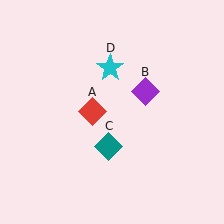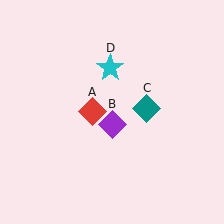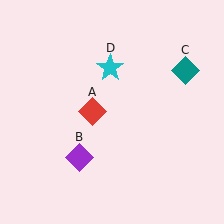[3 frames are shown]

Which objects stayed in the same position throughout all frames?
Red diamond (object A) and cyan star (object D) remained stationary.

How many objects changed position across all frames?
2 objects changed position: purple diamond (object B), teal diamond (object C).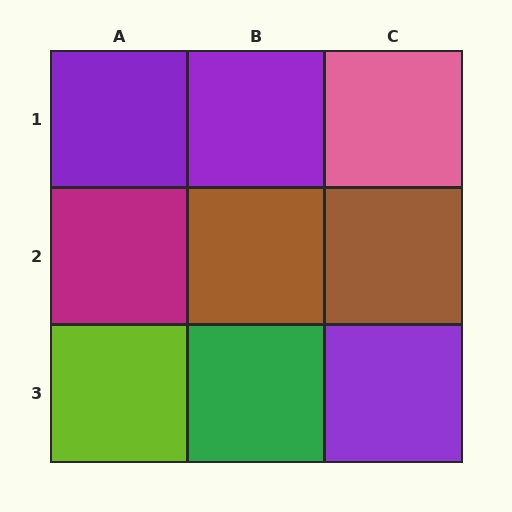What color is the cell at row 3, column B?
Green.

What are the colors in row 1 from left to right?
Purple, purple, pink.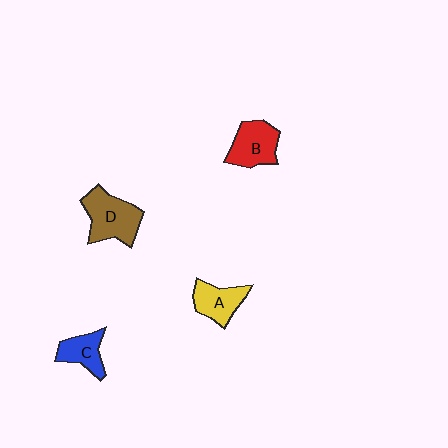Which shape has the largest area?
Shape D (brown).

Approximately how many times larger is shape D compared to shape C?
Approximately 1.6 times.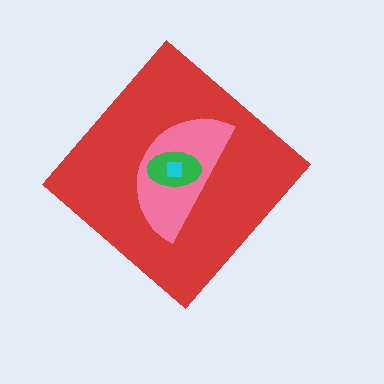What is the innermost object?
The cyan square.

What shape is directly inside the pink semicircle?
The green ellipse.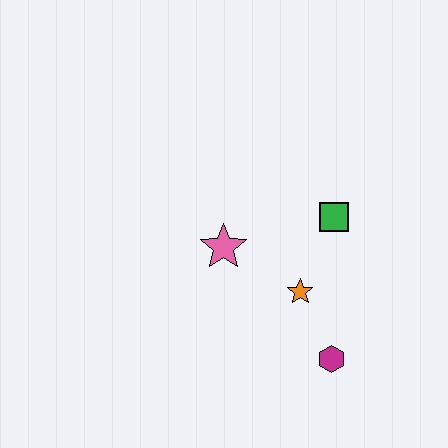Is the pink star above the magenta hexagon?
Yes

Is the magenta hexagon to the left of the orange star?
No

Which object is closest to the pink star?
The orange star is closest to the pink star.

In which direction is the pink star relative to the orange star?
The pink star is to the left of the orange star.